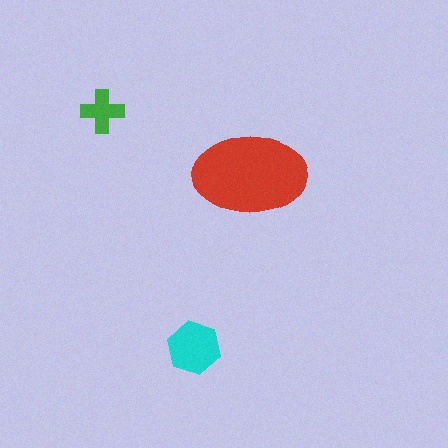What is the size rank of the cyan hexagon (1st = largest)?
2nd.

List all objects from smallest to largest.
The green cross, the cyan hexagon, the red ellipse.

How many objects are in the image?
There are 3 objects in the image.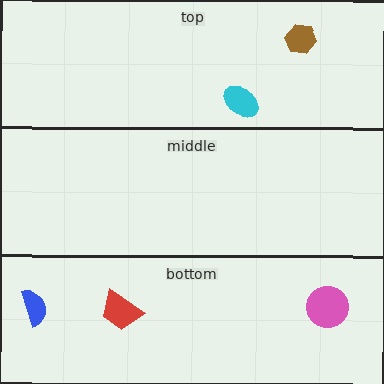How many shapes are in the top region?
2.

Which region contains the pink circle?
The bottom region.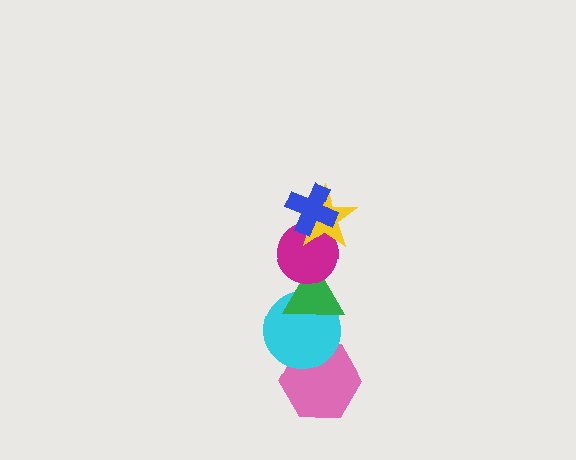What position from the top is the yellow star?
The yellow star is 2nd from the top.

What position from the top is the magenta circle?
The magenta circle is 3rd from the top.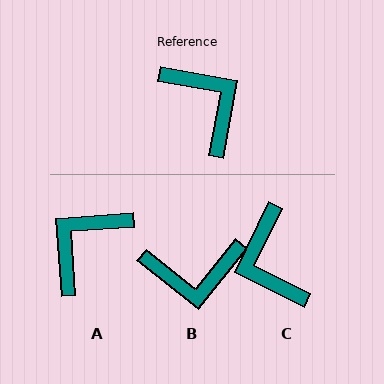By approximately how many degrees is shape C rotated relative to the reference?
Approximately 164 degrees counter-clockwise.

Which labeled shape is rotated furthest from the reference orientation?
C, about 164 degrees away.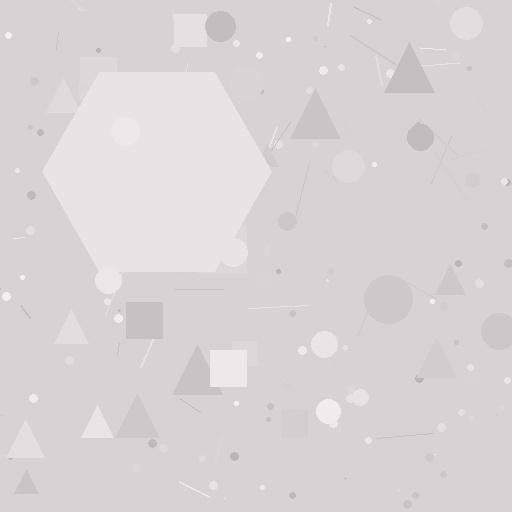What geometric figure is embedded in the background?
A hexagon is embedded in the background.